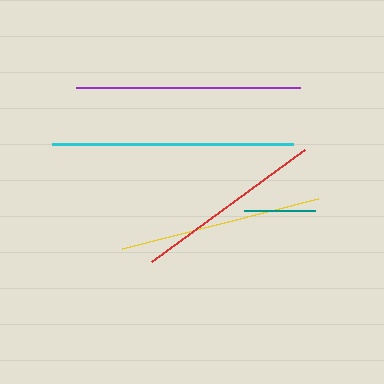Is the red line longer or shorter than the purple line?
The purple line is longer than the red line.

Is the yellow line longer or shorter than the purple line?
The purple line is longer than the yellow line.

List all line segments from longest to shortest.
From longest to shortest: cyan, purple, yellow, red, teal.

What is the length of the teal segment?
The teal segment is approximately 71 pixels long.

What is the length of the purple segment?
The purple segment is approximately 224 pixels long.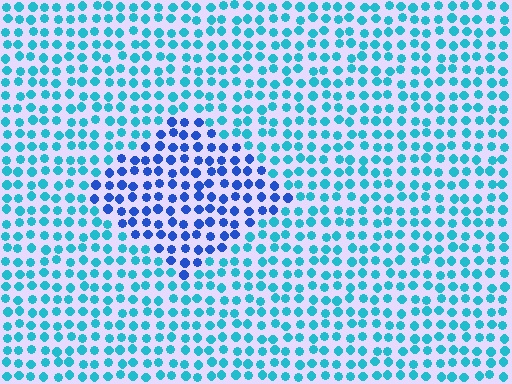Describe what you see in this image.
The image is filled with small cyan elements in a uniform arrangement. A diamond-shaped region is visible where the elements are tinted to a slightly different hue, forming a subtle color boundary.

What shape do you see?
I see a diamond.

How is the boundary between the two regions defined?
The boundary is defined purely by a slight shift in hue (about 38 degrees). Spacing, size, and orientation are identical on both sides.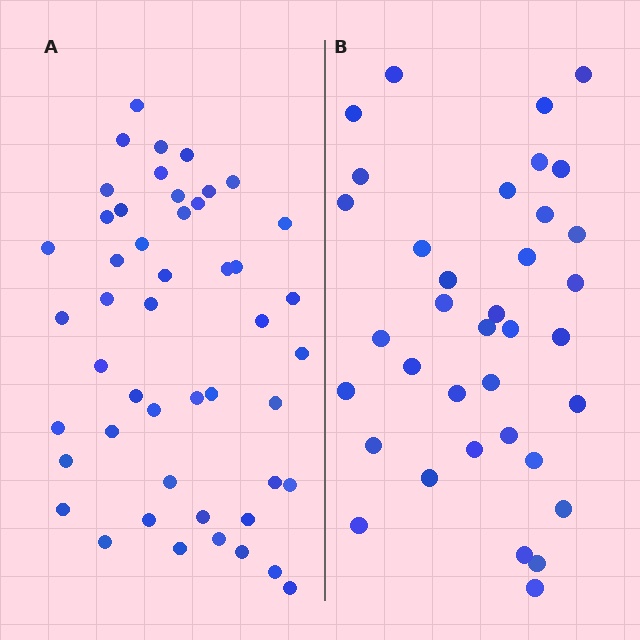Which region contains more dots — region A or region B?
Region A (the left region) has more dots.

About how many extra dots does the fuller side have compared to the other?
Region A has roughly 12 or so more dots than region B.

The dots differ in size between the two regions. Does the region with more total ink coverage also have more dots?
No. Region B has more total ink coverage because its dots are larger, but region A actually contains more individual dots. Total area can be misleading — the number of items is what matters here.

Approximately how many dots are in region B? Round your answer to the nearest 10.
About 40 dots. (The exact count is 36, which rounds to 40.)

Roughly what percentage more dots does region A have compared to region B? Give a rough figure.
About 35% more.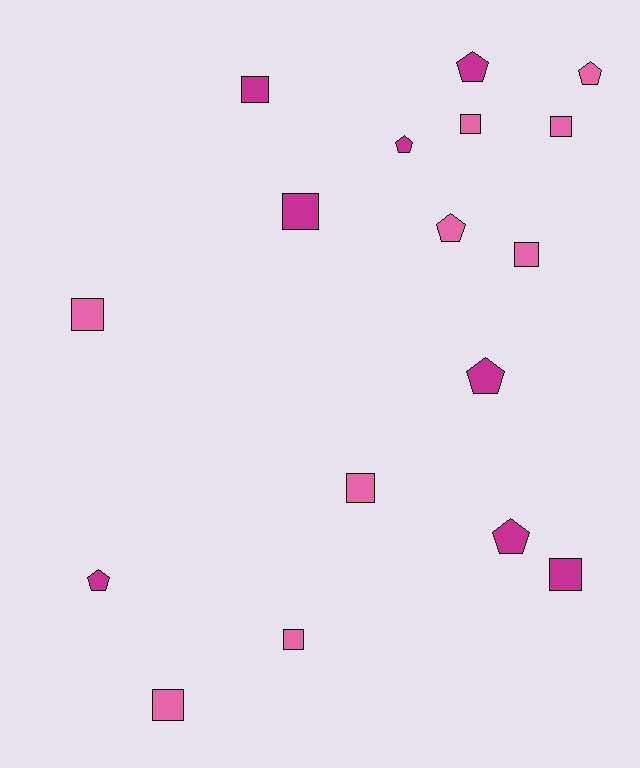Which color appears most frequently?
Pink, with 9 objects.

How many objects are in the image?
There are 17 objects.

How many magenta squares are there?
There are 3 magenta squares.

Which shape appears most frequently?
Square, with 10 objects.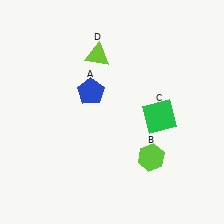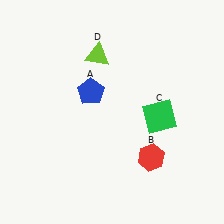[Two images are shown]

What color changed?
The hexagon (B) changed from lime in Image 1 to red in Image 2.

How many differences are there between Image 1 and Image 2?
There is 1 difference between the two images.